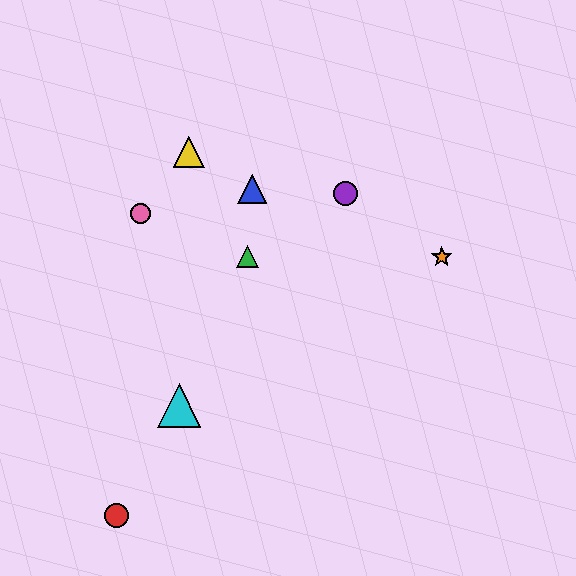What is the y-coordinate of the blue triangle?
The blue triangle is at y≈189.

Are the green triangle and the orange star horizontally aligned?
Yes, both are at y≈257.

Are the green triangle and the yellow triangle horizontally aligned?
No, the green triangle is at y≈257 and the yellow triangle is at y≈152.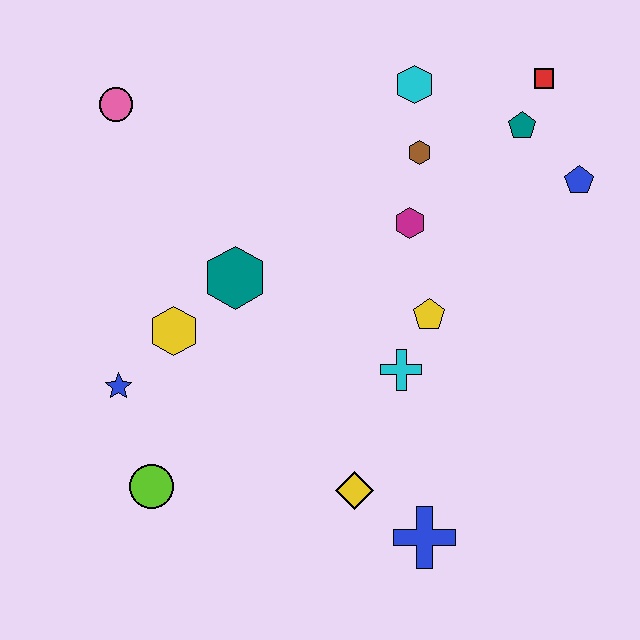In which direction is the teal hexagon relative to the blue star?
The teal hexagon is to the right of the blue star.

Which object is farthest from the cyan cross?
The pink circle is farthest from the cyan cross.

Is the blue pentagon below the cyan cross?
No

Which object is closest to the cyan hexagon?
The brown hexagon is closest to the cyan hexagon.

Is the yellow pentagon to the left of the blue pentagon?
Yes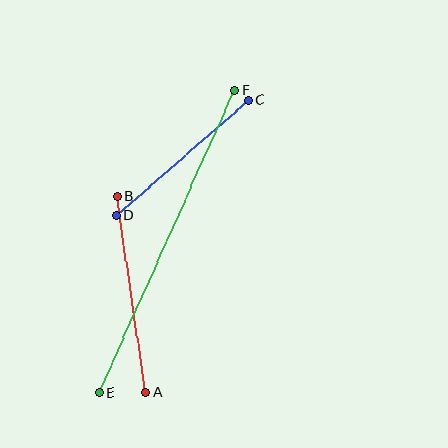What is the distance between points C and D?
The distance is approximately 176 pixels.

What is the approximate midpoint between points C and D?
The midpoint is at approximately (182, 158) pixels.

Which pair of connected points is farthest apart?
Points E and F are farthest apart.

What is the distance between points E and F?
The distance is approximately 331 pixels.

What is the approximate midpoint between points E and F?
The midpoint is at approximately (167, 242) pixels.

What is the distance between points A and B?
The distance is approximately 197 pixels.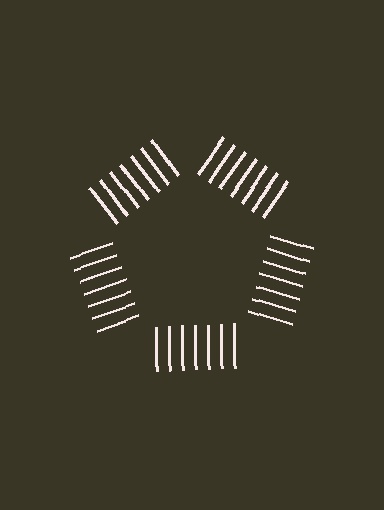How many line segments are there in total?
35 — 7 along each of the 5 edges.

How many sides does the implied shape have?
5 sides — the line-ends trace a pentagon.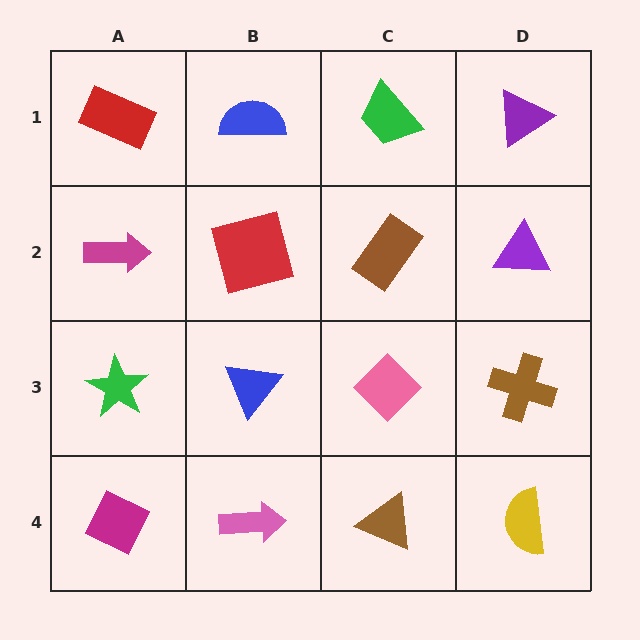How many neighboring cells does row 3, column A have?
3.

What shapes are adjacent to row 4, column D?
A brown cross (row 3, column D), a brown triangle (row 4, column C).